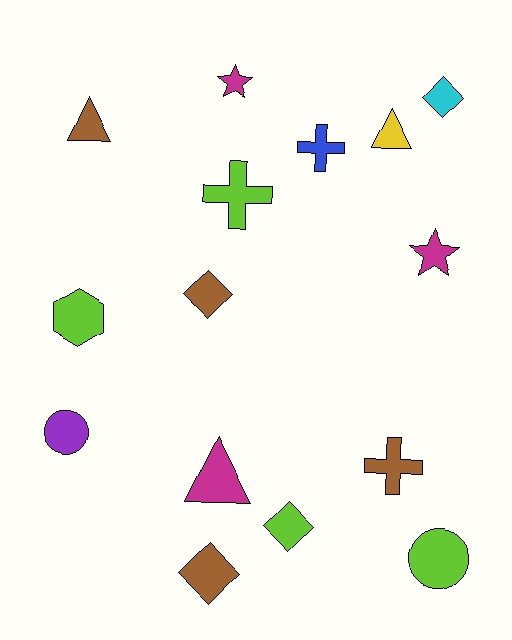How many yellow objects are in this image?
There is 1 yellow object.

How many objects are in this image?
There are 15 objects.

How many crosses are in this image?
There are 3 crosses.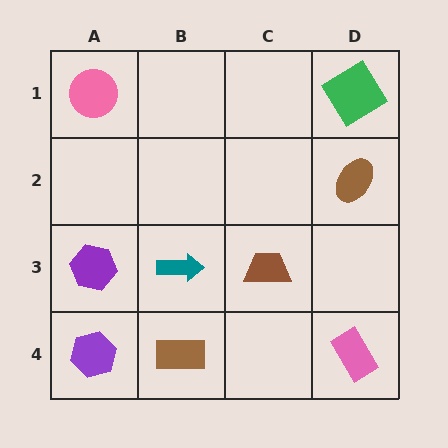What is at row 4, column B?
A brown rectangle.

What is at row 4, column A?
A purple hexagon.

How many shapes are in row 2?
1 shape.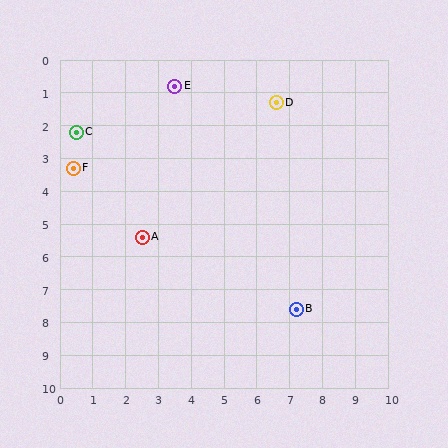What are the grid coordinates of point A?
Point A is at approximately (2.5, 5.4).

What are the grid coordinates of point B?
Point B is at approximately (7.2, 7.6).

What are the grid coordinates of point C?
Point C is at approximately (0.5, 2.2).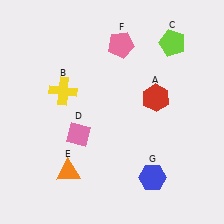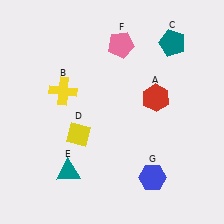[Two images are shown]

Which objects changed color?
C changed from lime to teal. D changed from pink to yellow. E changed from orange to teal.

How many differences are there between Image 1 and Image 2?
There are 3 differences between the two images.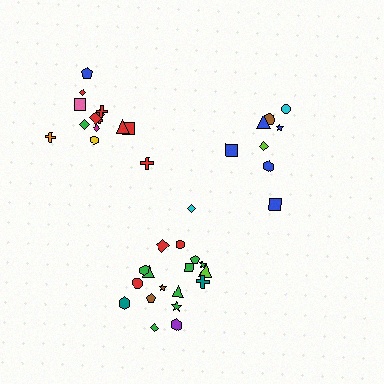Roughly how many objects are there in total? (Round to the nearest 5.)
Roughly 40 objects in total.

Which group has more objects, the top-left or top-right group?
The top-left group.